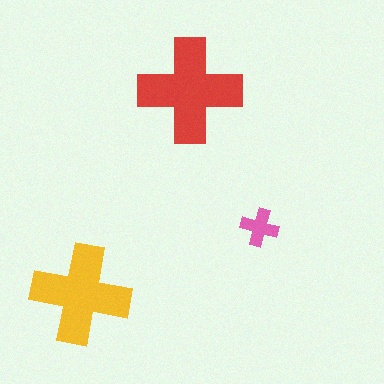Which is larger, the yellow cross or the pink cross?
The yellow one.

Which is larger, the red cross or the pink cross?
The red one.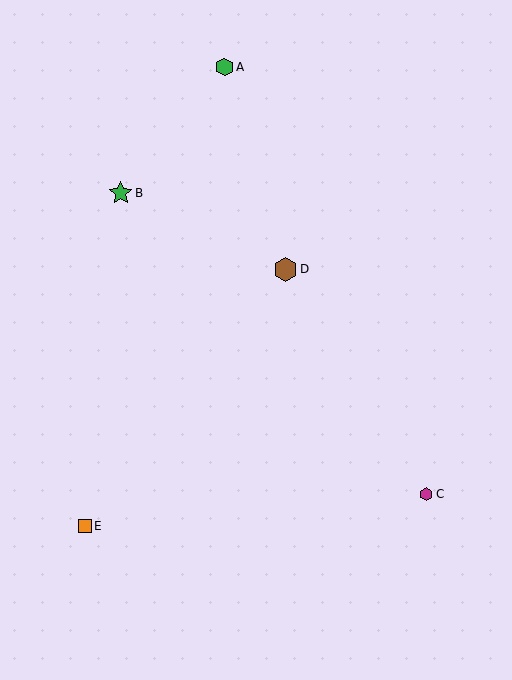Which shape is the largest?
The brown hexagon (labeled D) is the largest.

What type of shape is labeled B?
Shape B is a green star.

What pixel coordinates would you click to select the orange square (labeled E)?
Click at (85, 526) to select the orange square E.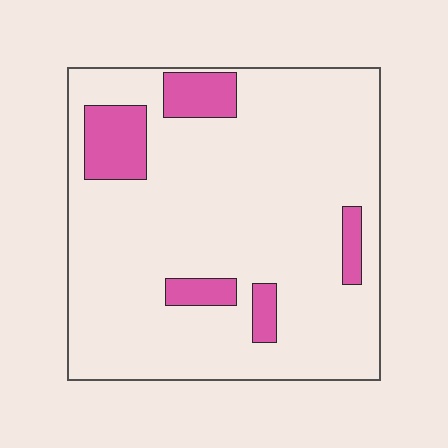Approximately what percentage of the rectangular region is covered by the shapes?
Approximately 15%.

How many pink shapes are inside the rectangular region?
5.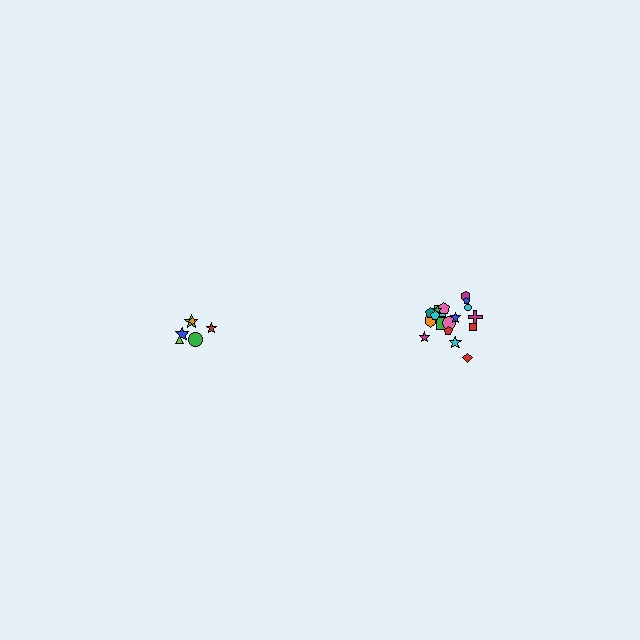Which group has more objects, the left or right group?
The right group.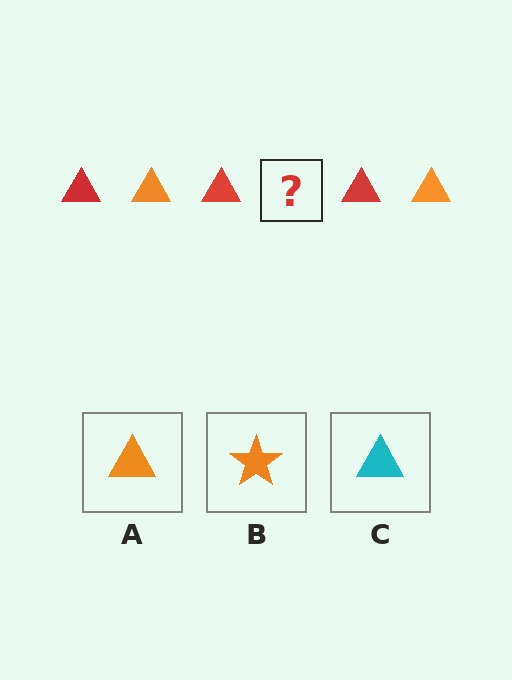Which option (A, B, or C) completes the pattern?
A.